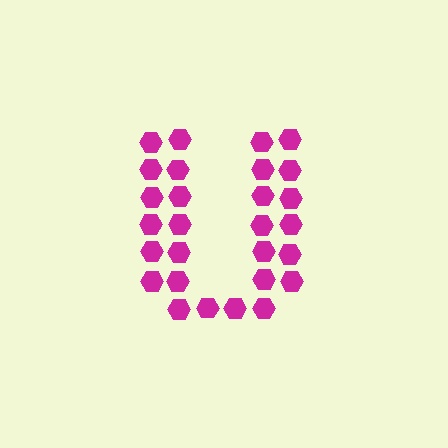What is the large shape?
The large shape is the letter U.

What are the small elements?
The small elements are hexagons.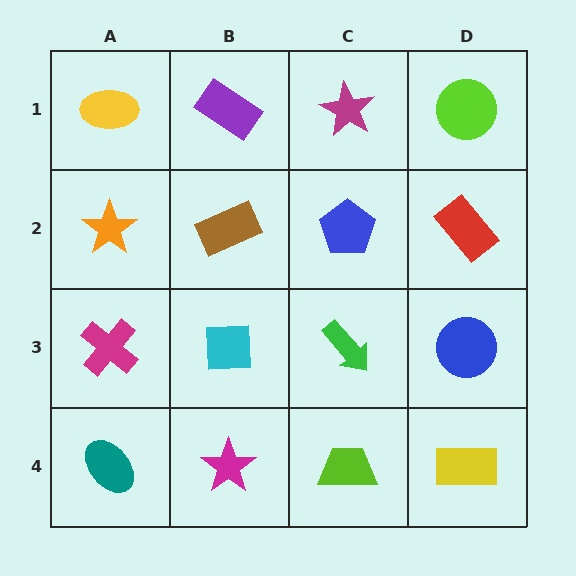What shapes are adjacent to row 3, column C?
A blue pentagon (row 2, column C), a lime trapezoid (row 4, column C), a cyan square (row 3, column B), a blue circle (row 3, column D).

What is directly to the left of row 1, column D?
A magenta star.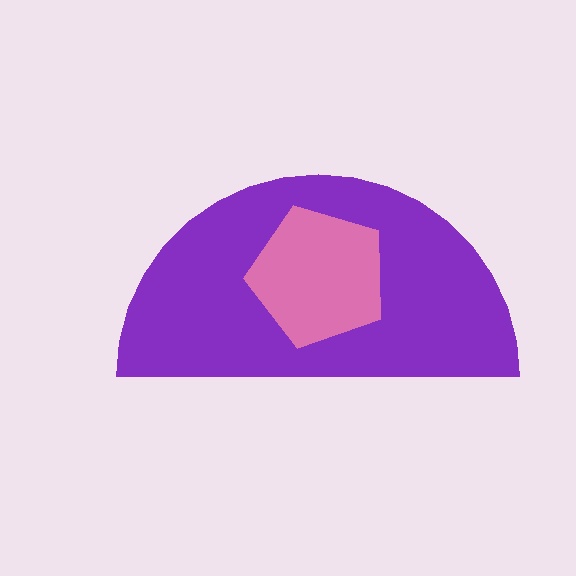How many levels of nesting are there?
2.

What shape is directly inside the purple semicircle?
The pink pentagon.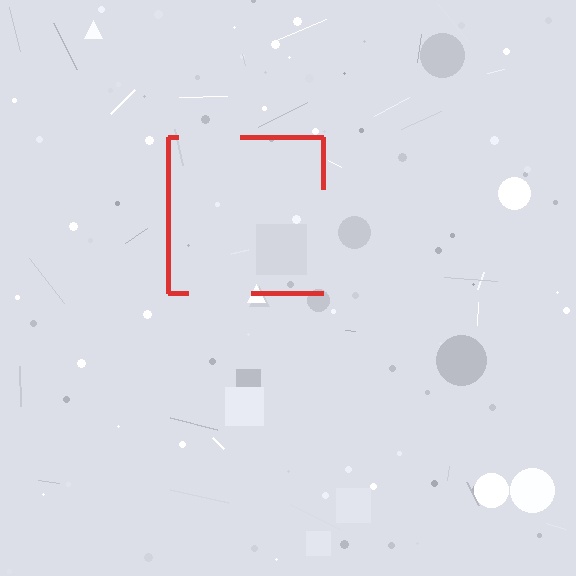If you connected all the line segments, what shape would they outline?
They would outline a square.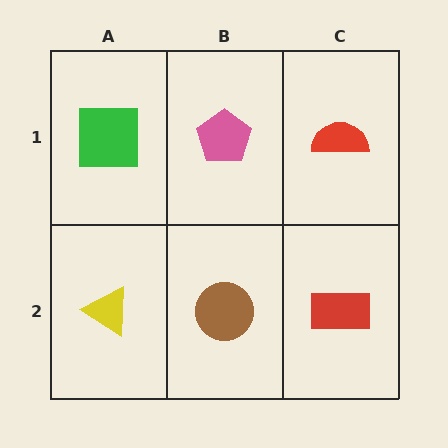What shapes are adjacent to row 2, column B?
A pink pentagon (row 1, column B), a yellow triangle (row 2, column A), a red rectangle (row 2, column C).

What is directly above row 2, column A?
A green square.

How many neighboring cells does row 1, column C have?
2.